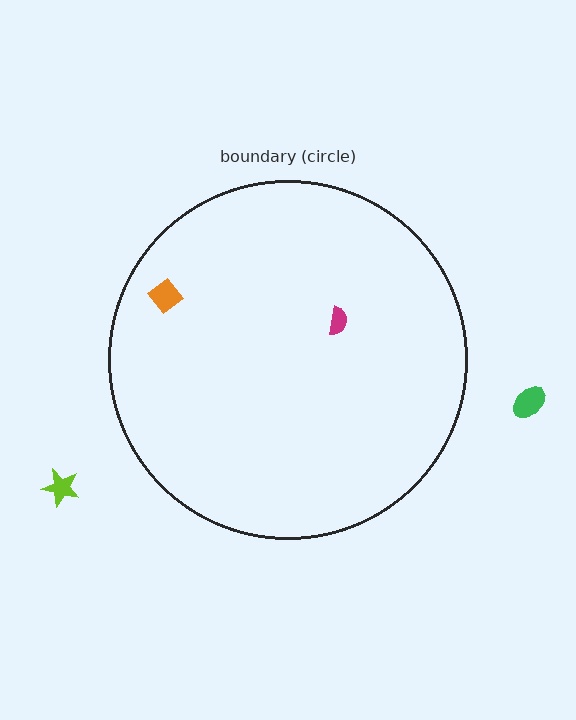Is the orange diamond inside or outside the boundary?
Inside.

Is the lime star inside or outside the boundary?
Outside.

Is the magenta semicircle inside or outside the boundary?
Inside.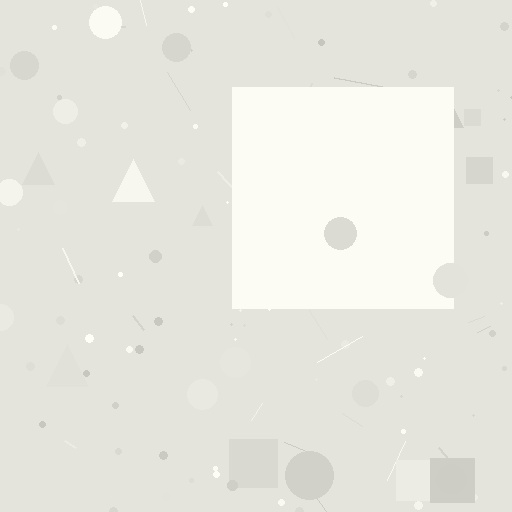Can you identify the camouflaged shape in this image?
The camouflaged shape is a square.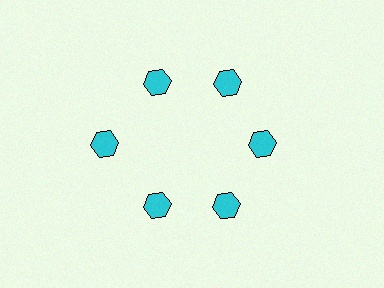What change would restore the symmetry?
The symmetry would be restored by moving it inward, back onto the ring so that all 6 hexagons sit at equal angles and equal distance from the center.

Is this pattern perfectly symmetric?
No. The 6 cyan hexagons are arranged in a ring, but one element near the 9 o'clock position is pushed outward from the center, breaking the 6-fold rotational symmetry.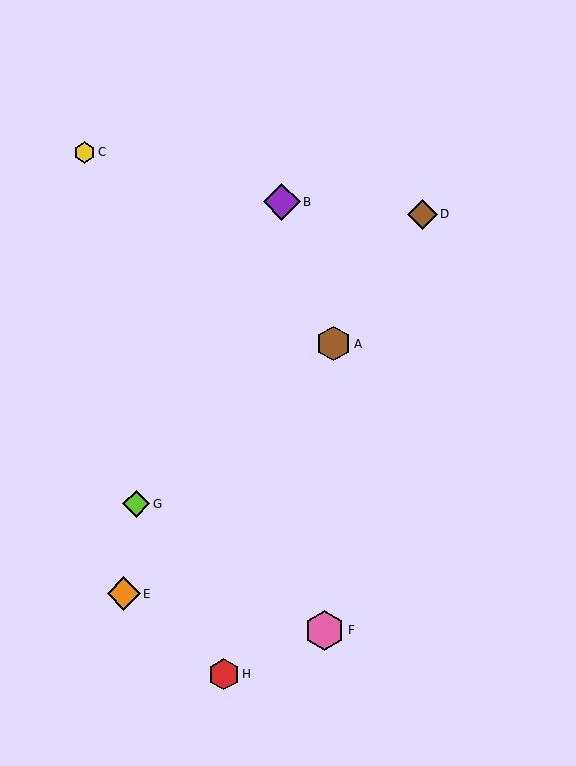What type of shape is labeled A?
Shape A is a brown hexagon.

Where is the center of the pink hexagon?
The center of the pink hexagon is at (325, 630).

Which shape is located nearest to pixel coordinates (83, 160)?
The yellow hexagon (labeled C) at (84, 152) is nearest to that location.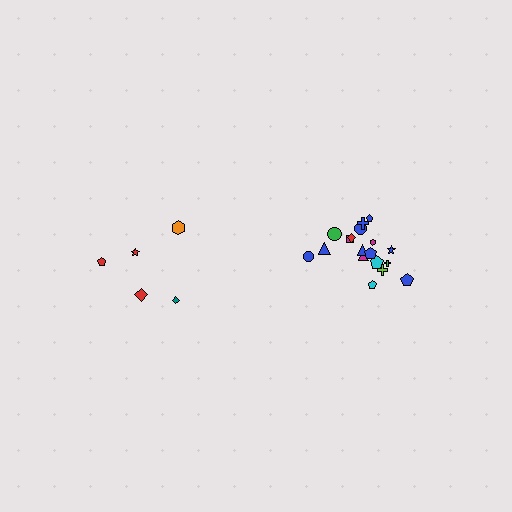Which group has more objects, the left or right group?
The right group.